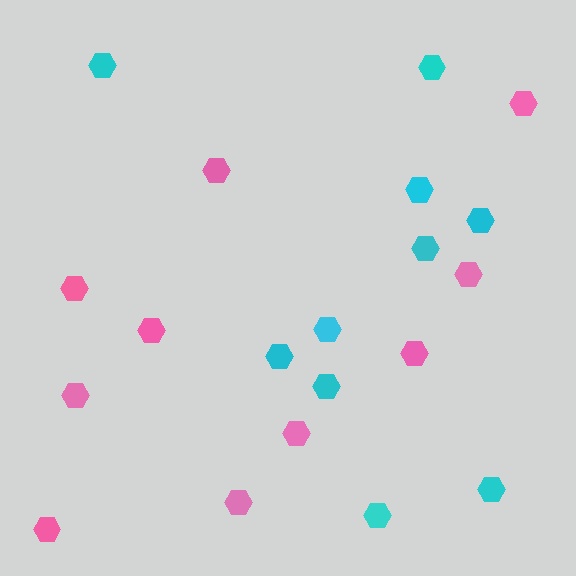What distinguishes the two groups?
There are 2 groups: one group of cyan hexagons (10) and one group of pink hexagons (10).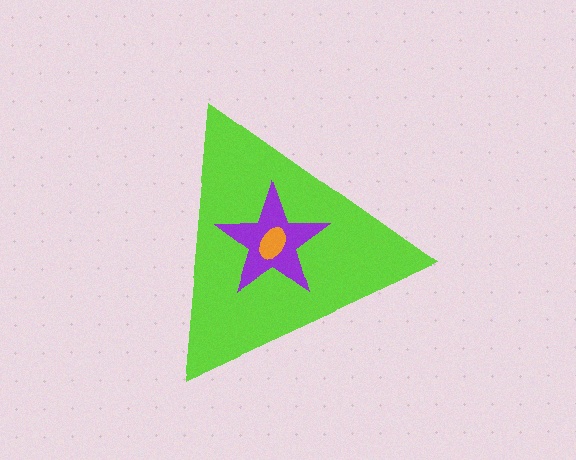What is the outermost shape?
The lime triangle.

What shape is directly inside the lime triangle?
The purple star.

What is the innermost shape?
The orange ellipse.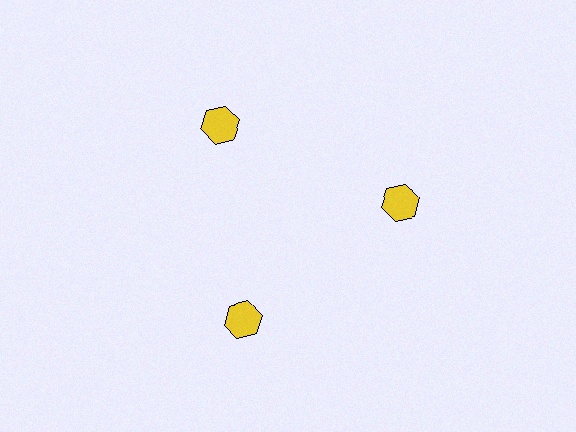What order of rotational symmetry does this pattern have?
This pattern has 3-fold rotational symmetry.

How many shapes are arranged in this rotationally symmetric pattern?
There are 3 shapes, arranged in 3 groups of 1.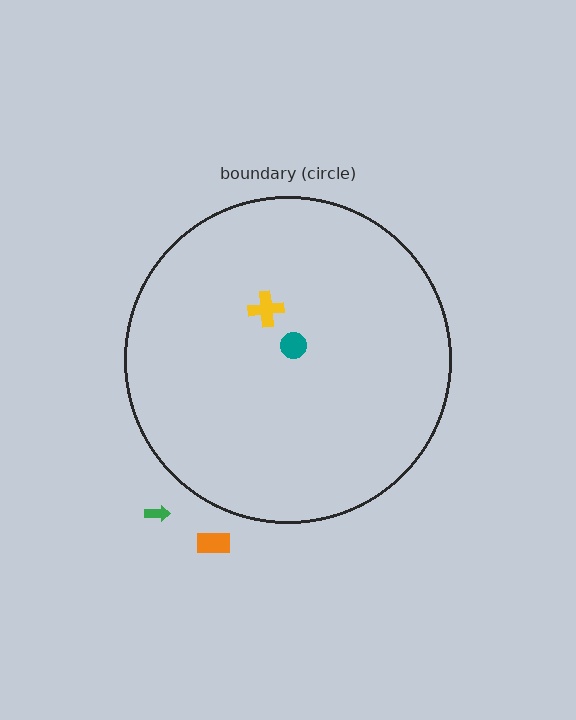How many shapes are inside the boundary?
2 inside, 2 outside.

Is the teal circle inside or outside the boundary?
Inside.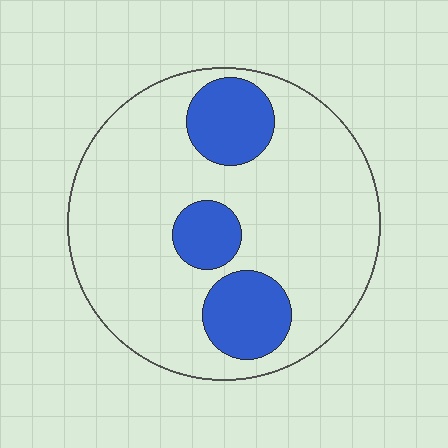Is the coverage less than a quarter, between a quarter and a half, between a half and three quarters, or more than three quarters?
Less than a quarter.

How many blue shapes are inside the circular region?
3.